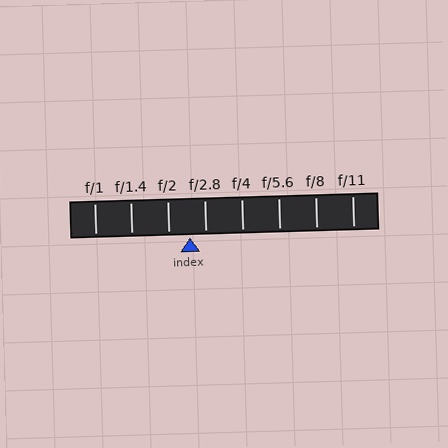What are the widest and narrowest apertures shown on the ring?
The widest aperture shown is f/1 and the narrowest is f/11.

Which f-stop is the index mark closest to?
The index mark is closest to f/2.8.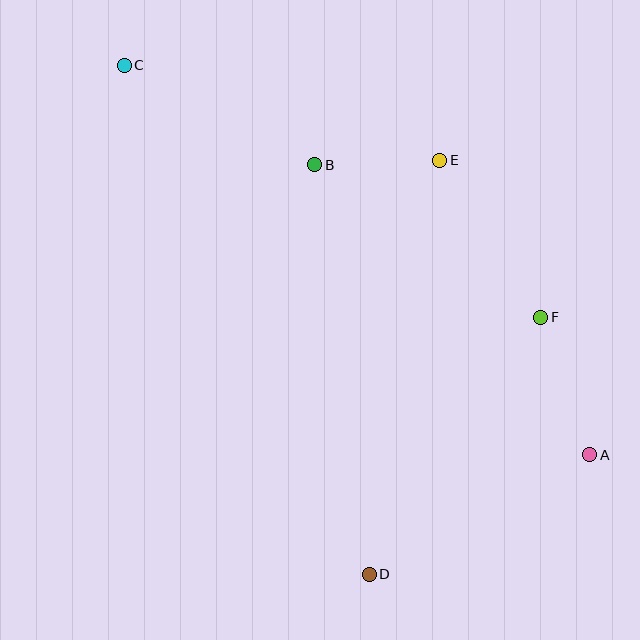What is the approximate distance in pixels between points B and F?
The distance between B and F is approximately 272 pixels.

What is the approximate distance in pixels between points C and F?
The distance between C and F is approximately 486 pixels.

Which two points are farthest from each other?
Points A and C are farthest from each other.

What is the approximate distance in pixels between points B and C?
The distance between B and C is approximately 215 pixels.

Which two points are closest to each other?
Points B and E are closest to each other.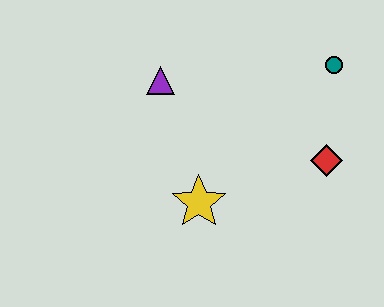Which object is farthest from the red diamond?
The purple triangle is farthest from the red diamond.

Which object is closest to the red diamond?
The teal circle is closest to the red diamond.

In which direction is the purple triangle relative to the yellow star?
The purple triangle is above the yellow star.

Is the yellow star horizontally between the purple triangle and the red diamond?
Yes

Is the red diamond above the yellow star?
Yes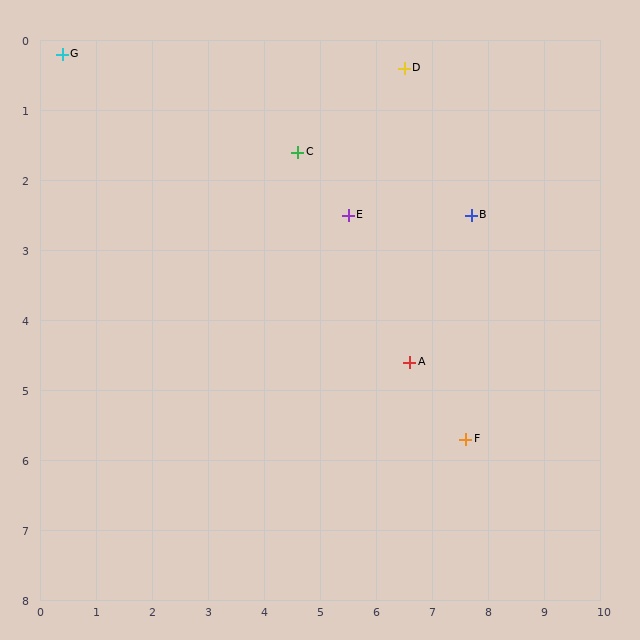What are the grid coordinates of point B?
Point B is at approximately (7.7, 2.5).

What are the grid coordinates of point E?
Point E is at approximately (5.5, 2.5).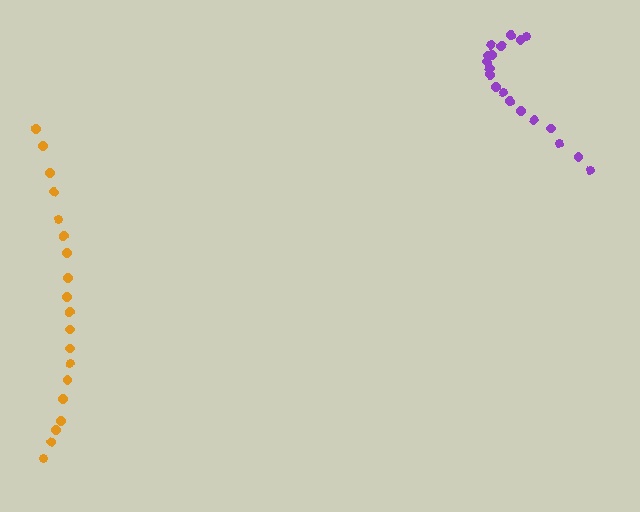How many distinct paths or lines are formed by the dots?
There are 2 distinct paths.